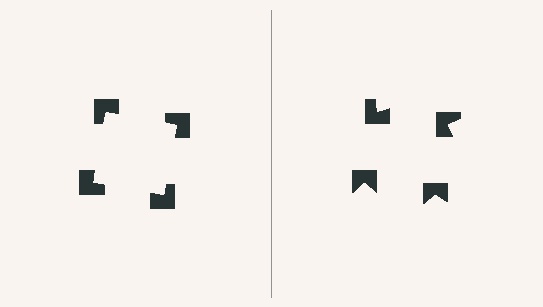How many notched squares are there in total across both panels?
8 — 4 on each side.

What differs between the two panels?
The notched squares are positioned identically on both sides; only the wedge orientations differ. On the left they align to a square; on the right they are misaligned.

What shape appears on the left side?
An illusory square.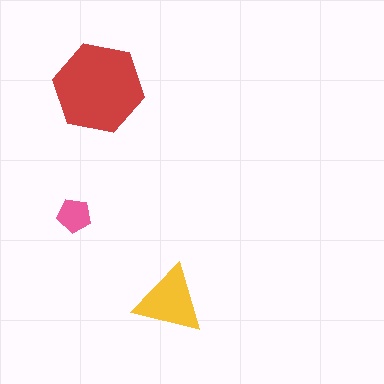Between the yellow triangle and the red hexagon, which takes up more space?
The red hexagon.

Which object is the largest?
The red hexagon.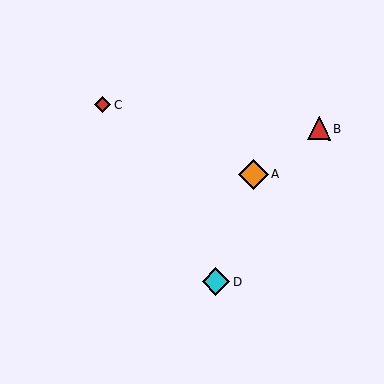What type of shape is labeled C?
Shape C is a red diamond.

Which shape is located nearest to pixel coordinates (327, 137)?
The red triangle (labeled B) at (319, 128) is nearest to that location.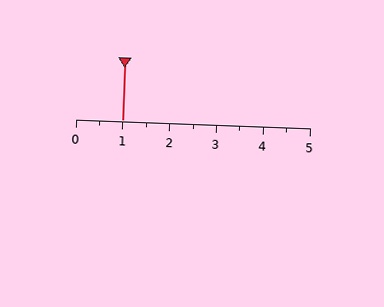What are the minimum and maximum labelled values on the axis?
The axis runs from 0 to 5.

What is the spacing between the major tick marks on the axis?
The major ticks are spaced 1 apart.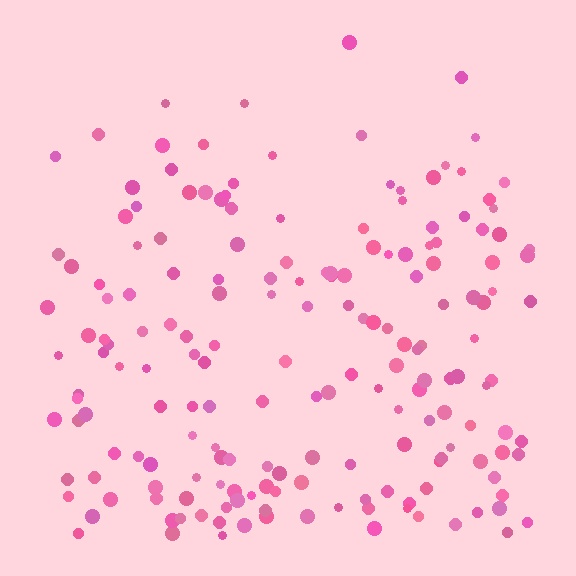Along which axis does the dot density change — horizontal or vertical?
Vertical.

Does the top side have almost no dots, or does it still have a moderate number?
Still a moderate number, just noticeably fewer than the bottom.